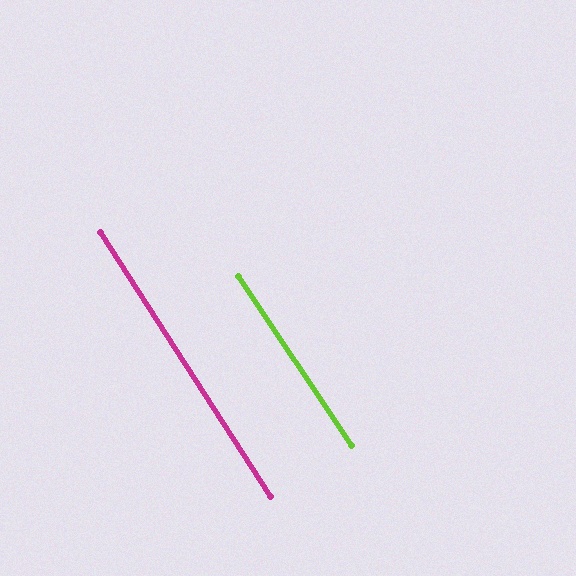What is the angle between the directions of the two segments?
Approximately 1 degree.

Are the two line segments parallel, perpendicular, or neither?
Parallel — their directions differ by only 0.9°.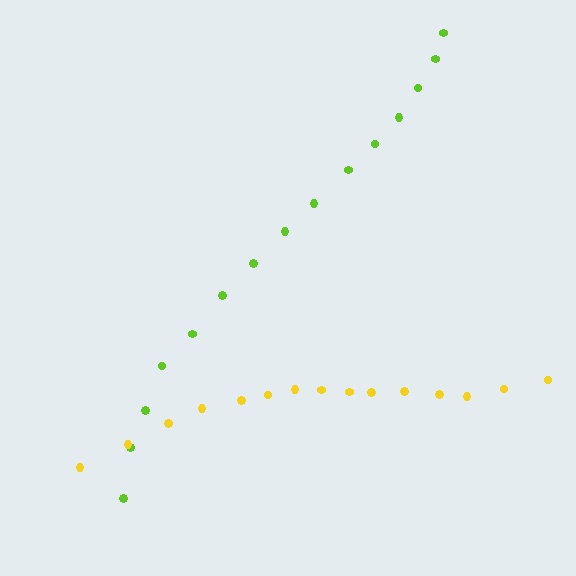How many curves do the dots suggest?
There are 2 distinct paths.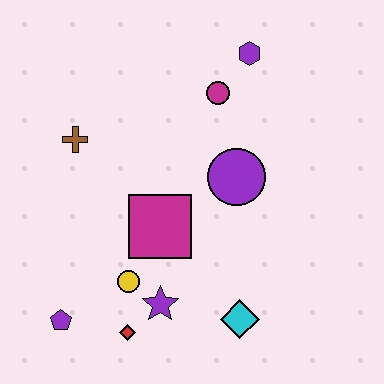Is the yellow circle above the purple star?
Yes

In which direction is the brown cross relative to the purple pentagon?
The brown cross is above the purple pentagon.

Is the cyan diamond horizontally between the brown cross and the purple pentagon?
No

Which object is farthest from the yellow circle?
The purple hexagon is farthest from the yellow circle.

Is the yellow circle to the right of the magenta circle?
No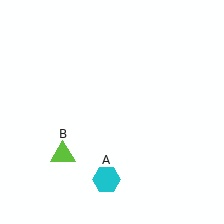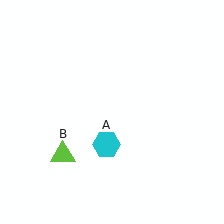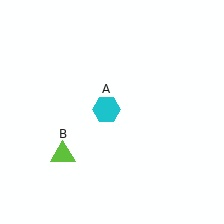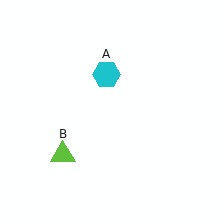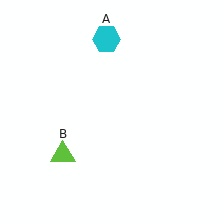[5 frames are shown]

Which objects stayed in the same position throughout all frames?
Lime triangle (object B) remained stationary.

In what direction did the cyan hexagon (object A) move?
The cyan hexagon (object A) moved up.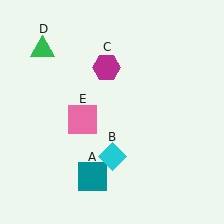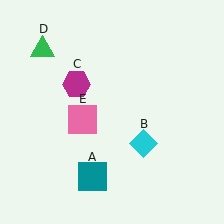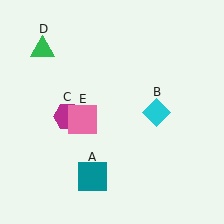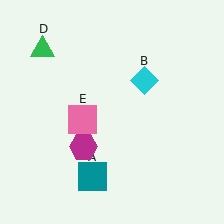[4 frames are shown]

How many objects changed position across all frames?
2 objects changed position: cyan diamond (object B), magenta hexagon (object C).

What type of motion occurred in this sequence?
The cyan diamond (object B), magenta hexagon (object C) rotated counterclockwise around the center of the scene.